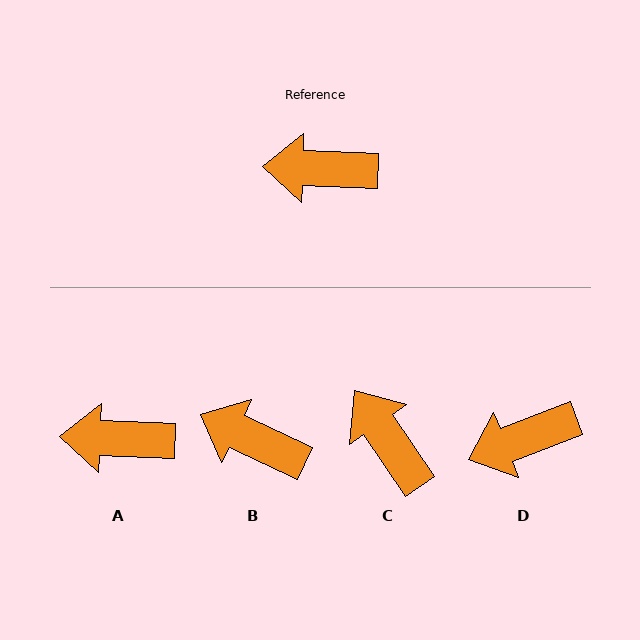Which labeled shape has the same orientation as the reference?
A.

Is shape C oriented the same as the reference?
No, it is off by about 54 degrees.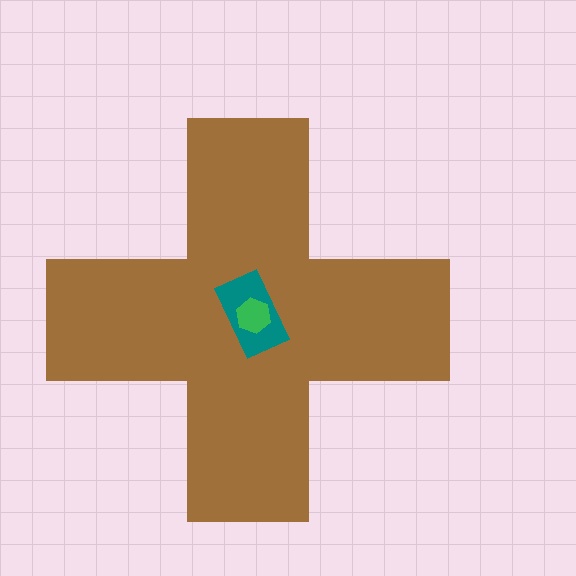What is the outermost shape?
The brown cross.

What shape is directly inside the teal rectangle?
The green hexagon.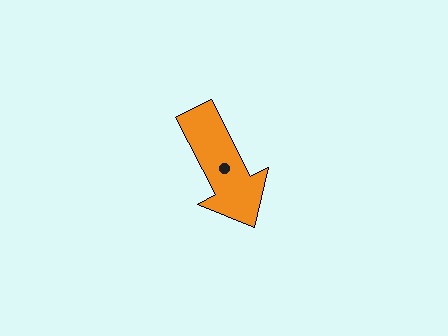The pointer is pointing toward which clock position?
Roughly 5 o'clock.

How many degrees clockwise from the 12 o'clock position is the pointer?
Approximately 153 degrees.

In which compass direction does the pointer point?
Southeast.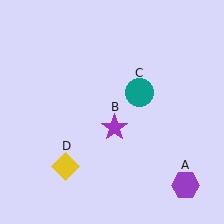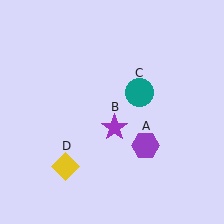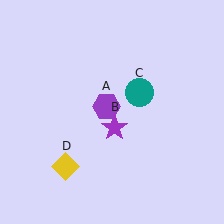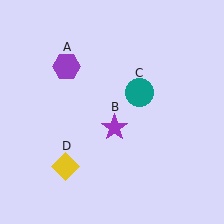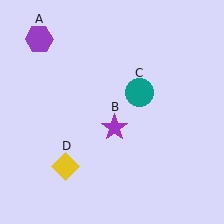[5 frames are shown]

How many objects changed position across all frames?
1 object changed position: purple hexagon (object A).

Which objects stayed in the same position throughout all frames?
Purple star (object B) and teal circle (object C) and yellow diamond (object D) remained stationary.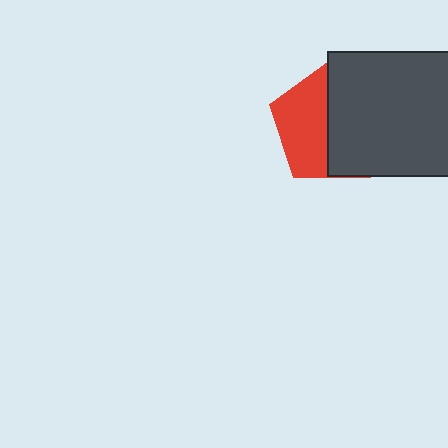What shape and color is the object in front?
The object in front is a dark gray rectangle.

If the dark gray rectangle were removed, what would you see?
You would see the complete red pentagon.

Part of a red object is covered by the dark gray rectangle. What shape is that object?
It is a pentagon.